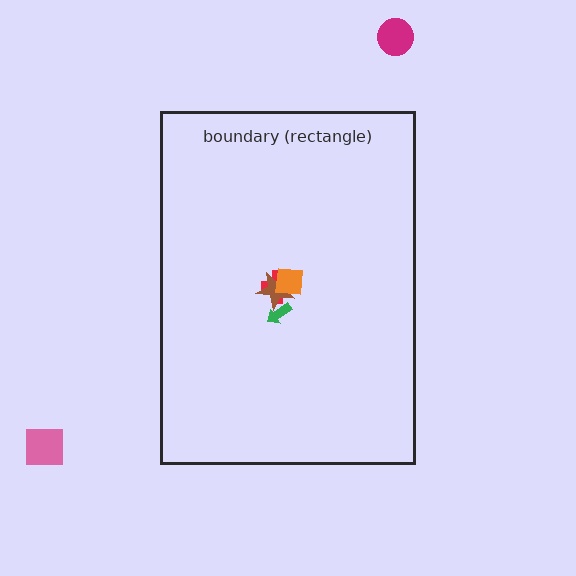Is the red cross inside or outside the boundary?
Inside.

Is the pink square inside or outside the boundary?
Outside.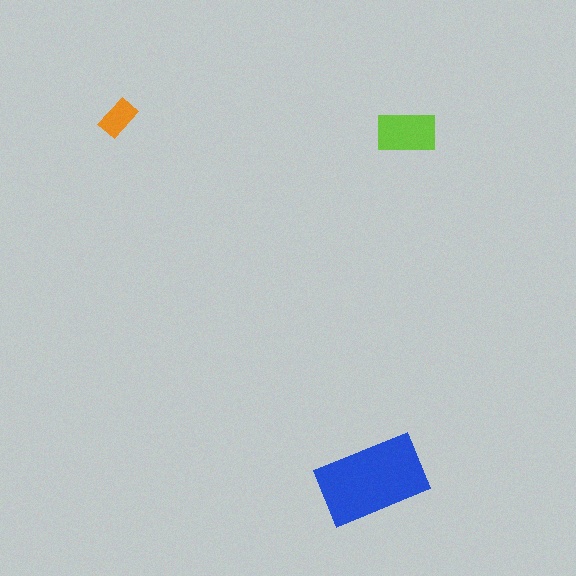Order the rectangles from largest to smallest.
the blue one, the lime one, the orange one.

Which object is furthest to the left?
The orange rectangle is leftmost.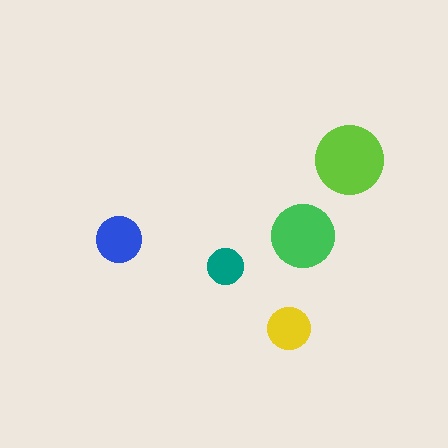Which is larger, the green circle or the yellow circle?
The green one.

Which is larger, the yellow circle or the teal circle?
The yellow one.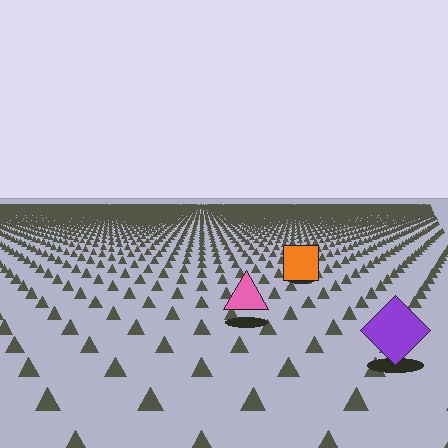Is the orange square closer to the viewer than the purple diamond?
No. The purple diamond is closer — you can tell from the texture gradient: the ground texture is coarser near it.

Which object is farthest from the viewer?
The orange square is farthest from the viewer. It appears smaller and the ground texture around it is denser.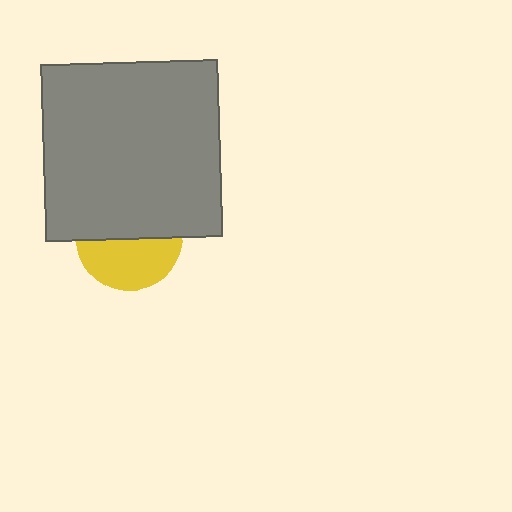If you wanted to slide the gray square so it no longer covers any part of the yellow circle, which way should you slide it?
Slide it up — that is the most direct way to separate the two shapes.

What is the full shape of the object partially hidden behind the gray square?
The partially hidden object is a yellow circle.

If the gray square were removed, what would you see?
You would see the complete yellow circle.